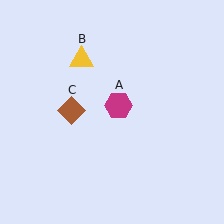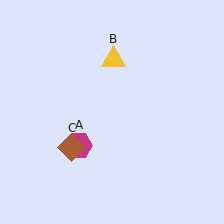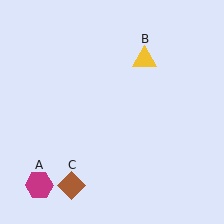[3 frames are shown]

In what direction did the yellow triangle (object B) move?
The yellow triangle (object B) moved right.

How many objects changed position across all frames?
3 objects changed position: magenta hexagon (object A), yellow triangle (object B), brown diamond (object C).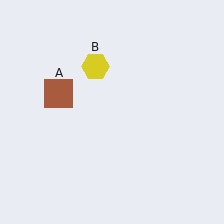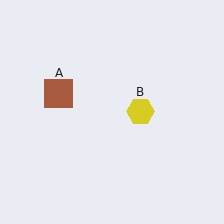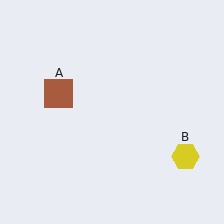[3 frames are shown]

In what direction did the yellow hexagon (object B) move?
The yellow hexagon (object B) moved down and to the right.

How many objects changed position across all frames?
1 object changed position: yellow hexagon (object B).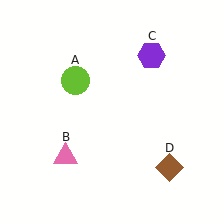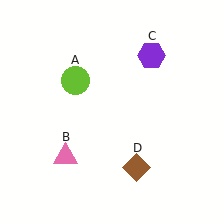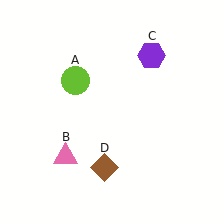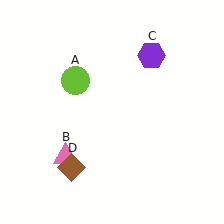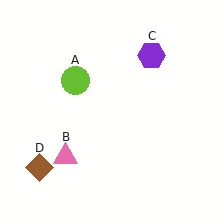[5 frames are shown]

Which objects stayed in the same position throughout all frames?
Lime circle (object A) and pink triangle (object B) and purple hexagon (object C) remained stationary.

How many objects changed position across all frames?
1 object changed position: brown diamond (object D).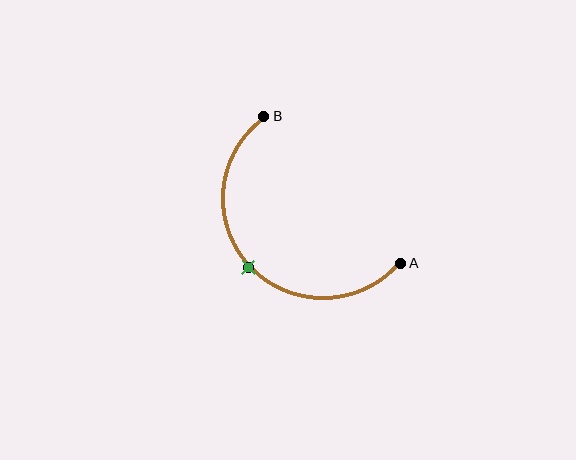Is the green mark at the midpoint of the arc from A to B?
Yes. The green mark lies on the arc at equal arc-length from both A and B — it is the arc midpoint.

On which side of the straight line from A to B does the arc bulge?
The arc bulges below and to the left of the straight line connecting A and B.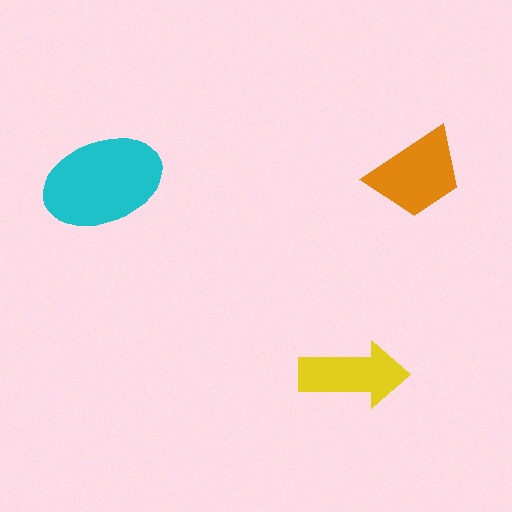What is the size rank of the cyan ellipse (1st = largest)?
1st.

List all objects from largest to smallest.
The cyan ellipse, the orange trapezoid, the yellow arrow.